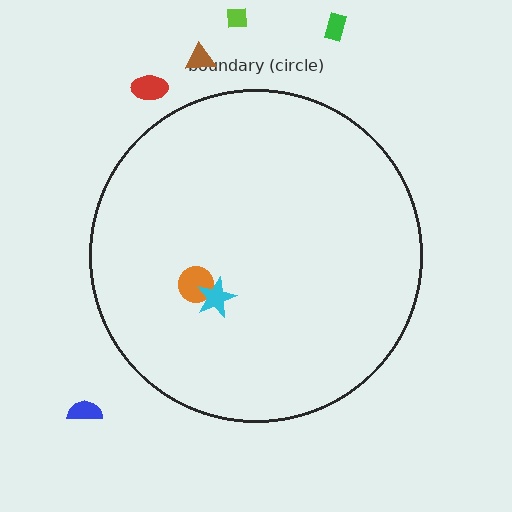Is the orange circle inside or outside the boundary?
Inside.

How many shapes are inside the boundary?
2 inside, 5 outside.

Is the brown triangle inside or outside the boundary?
Outside.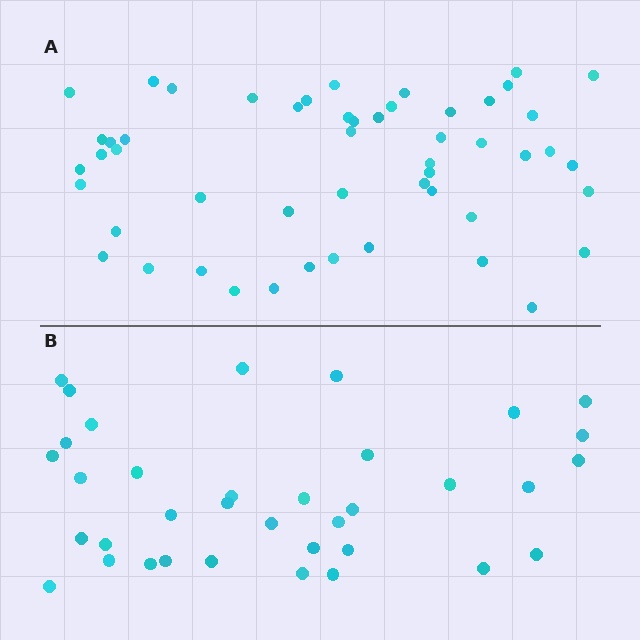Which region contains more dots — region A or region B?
Region A (the top region) has more dots.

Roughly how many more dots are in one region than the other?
Region A has approximately 15 more dots than region B.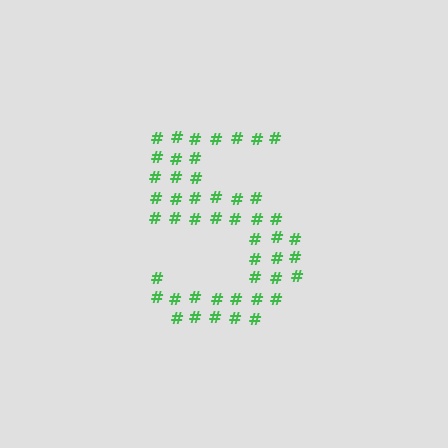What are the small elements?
The small elements are hash symbols.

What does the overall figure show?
The overall figure shows the digit 5.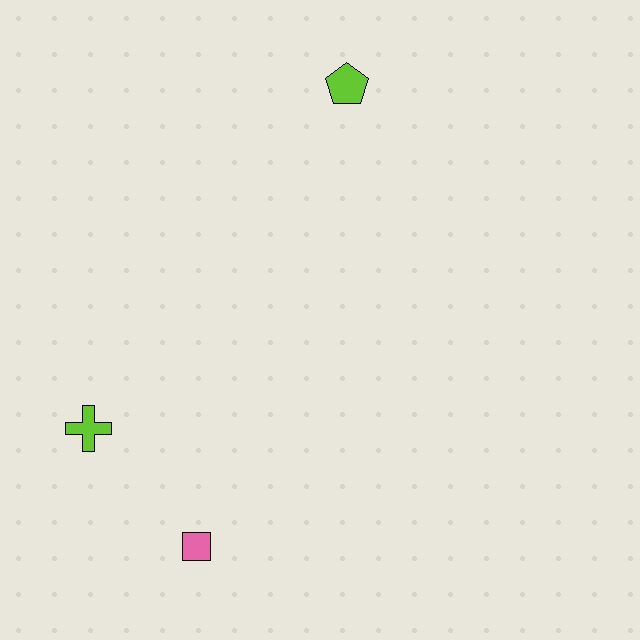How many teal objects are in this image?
There are no teal objects.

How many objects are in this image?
There are 3 objects.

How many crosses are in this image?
There is 1 cross.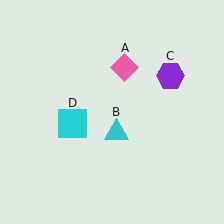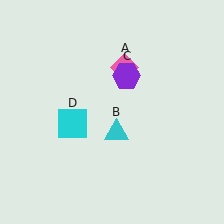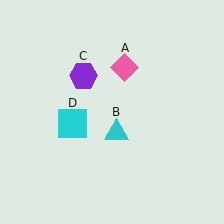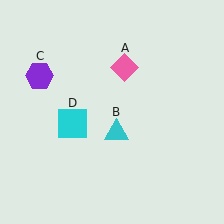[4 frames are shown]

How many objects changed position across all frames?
1 object changed position: purple hexagon (object C).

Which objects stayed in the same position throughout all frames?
Pink diamond (object A) and cyan triangle (object B) and cyan square (object D) remained stationary.